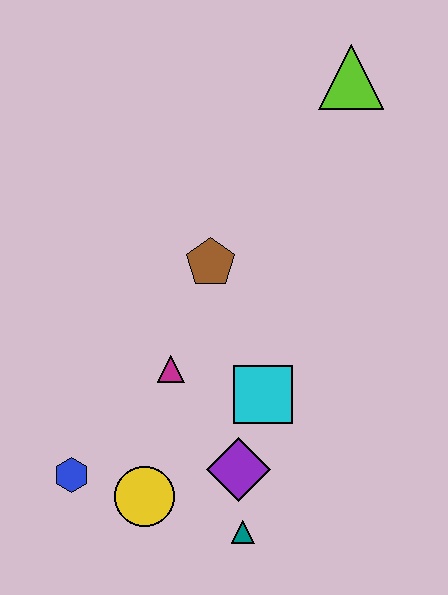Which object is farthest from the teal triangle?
The lime triangle is farthest from the teal triangle.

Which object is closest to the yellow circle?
The blue hexagon is closest to the yellow circle.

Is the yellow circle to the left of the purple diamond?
Yes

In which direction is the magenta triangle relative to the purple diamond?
The magenta triangle is above the purple diamond.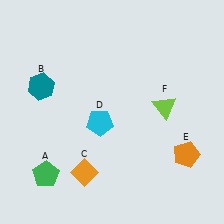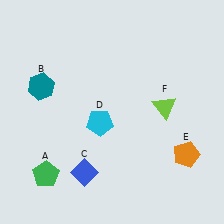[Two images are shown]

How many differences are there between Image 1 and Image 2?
There is 1 difference between the two images.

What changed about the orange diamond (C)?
In Image 1, C is orange. In Image 2, it changed to blue.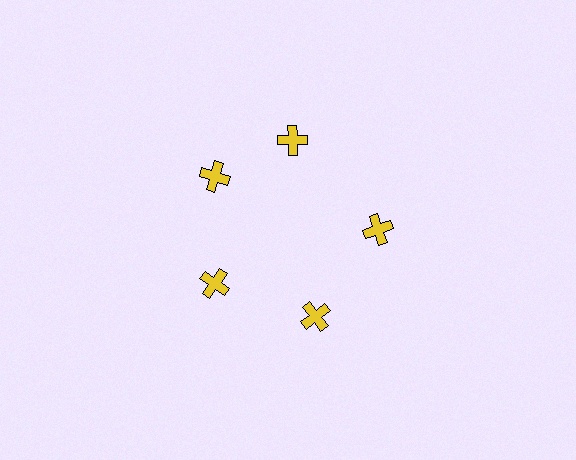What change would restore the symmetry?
The symmetry would be restored by rotating it back into even spacing with its neighbors so that all 5 crosses sit at equal angles and equal distance from the center.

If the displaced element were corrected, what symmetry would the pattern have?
It would have 5-fold rotational symmetry — the pattern would map onto itself every 72 degrees.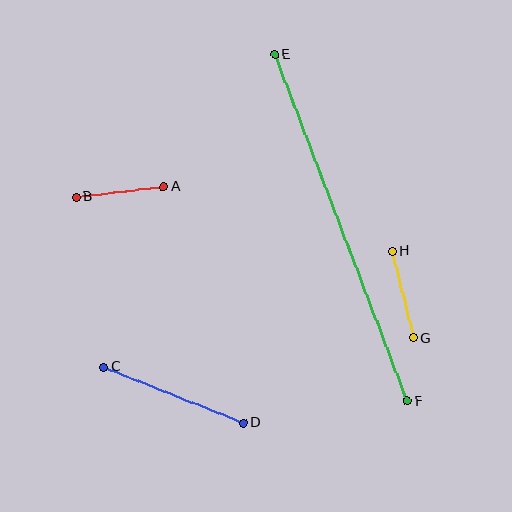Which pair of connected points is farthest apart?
Points E and F are farthest apart.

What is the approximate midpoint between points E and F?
The midpoint is at approximately (341, 228) pixels.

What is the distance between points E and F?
The distance is approximately 371 pixels.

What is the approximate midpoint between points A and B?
The midpoint is at approximately (120, 192) pixels.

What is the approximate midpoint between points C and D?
The midpoint is at approximately (174, 395) pixels.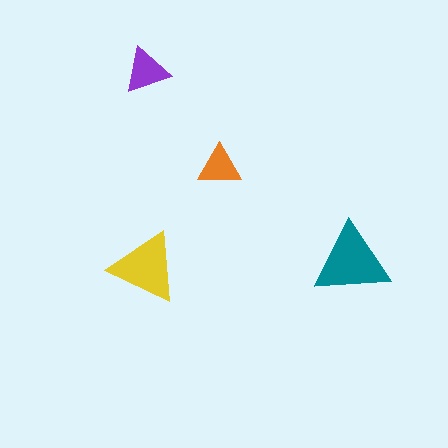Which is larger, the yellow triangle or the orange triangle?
The yellow one.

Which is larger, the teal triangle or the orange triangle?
The teal one.